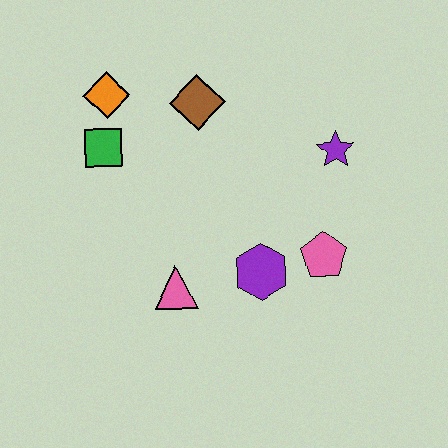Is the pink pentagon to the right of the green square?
Yes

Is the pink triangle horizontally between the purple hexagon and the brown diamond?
No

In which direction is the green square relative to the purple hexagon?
The green square is to the left of the purple hexagon.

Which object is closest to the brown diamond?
The orange diamond is closest to the brown diamond.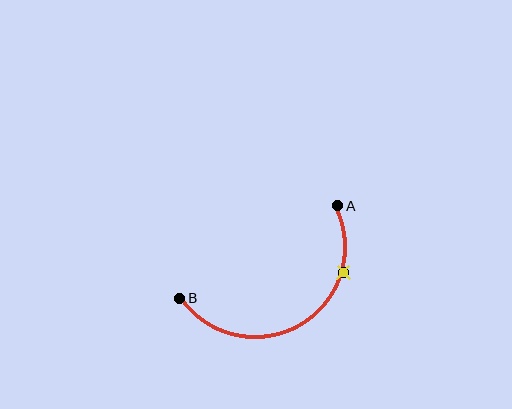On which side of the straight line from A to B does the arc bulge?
The arc bulges below the straight line connecting A and B.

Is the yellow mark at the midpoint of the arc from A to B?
No. The yellow mark lies on the arc but is closer to endpoint A. The arc midpoint would be at the point on the curve equidistant along the arc from both A and B.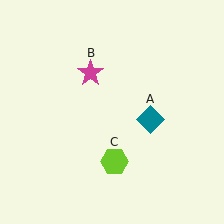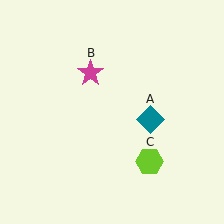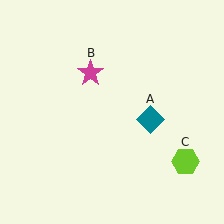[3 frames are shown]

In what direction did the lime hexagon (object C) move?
The lime hexagon (object C) moved right.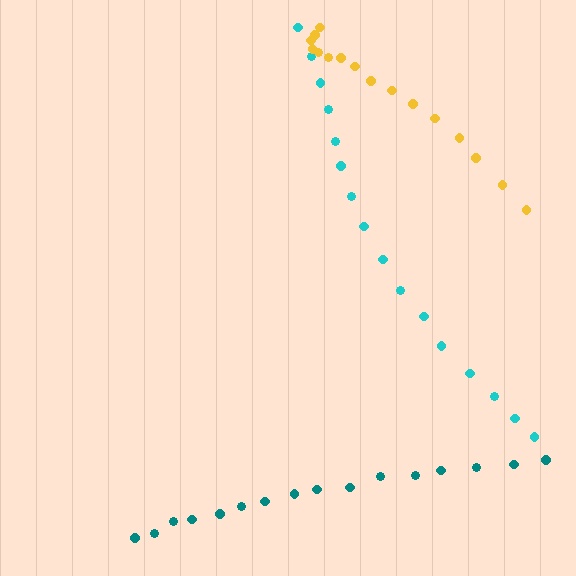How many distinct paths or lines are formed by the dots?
There are 3 distinct paths.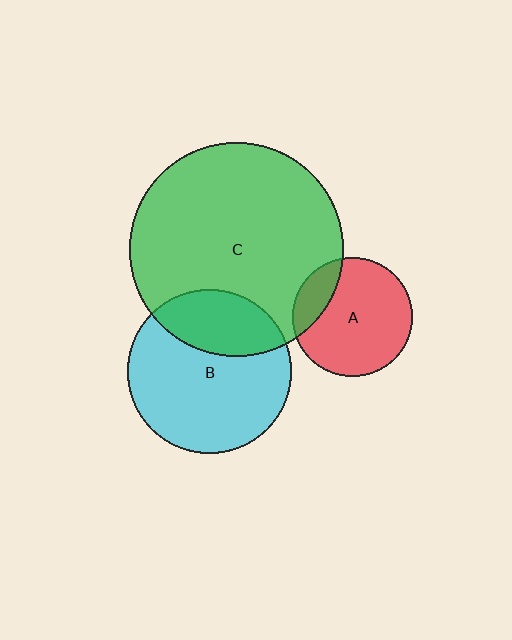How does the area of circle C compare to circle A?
Approximately 3.2 times.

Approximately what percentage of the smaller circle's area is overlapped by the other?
Approximately 20%.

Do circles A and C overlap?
Yes.